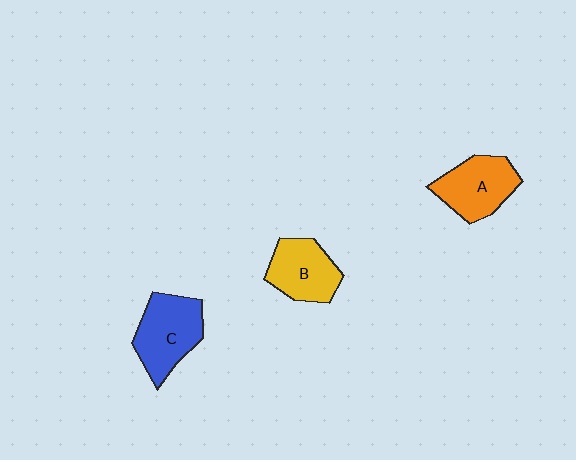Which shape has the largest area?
Shape C (blue).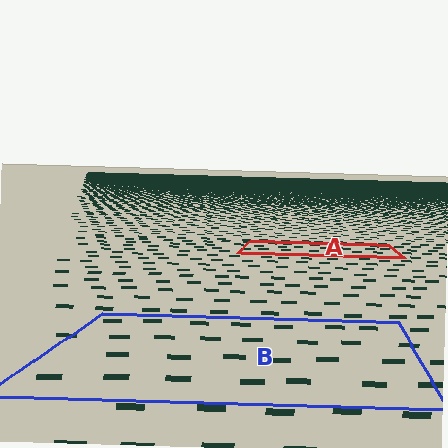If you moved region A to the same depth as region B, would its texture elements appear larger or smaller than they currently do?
They would appear larger. At a closer depth, the same texture elements are projected at a bigger on-screen size.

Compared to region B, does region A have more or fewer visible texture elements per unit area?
Region A has more texture elements per unit area — they are packed more densely because it is farther away.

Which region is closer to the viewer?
Region B is closer. The texture elements there are larger and more spread out.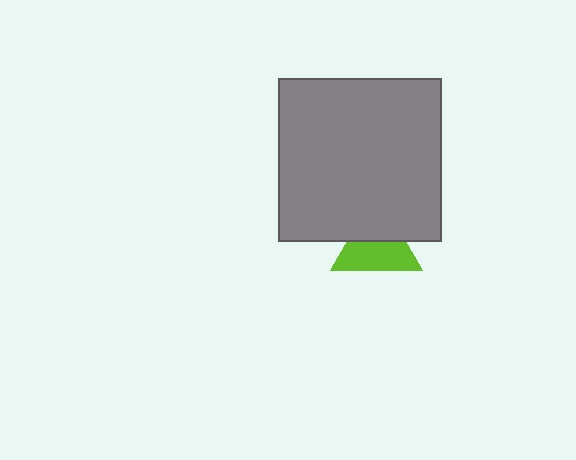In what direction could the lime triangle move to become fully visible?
The lime triangle could move down. That would shift it out from behind the gray square entirely.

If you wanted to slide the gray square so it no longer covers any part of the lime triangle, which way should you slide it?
Slide it up — that is the most direct way to separate the two shapes.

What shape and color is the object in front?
The object in front is a gray square.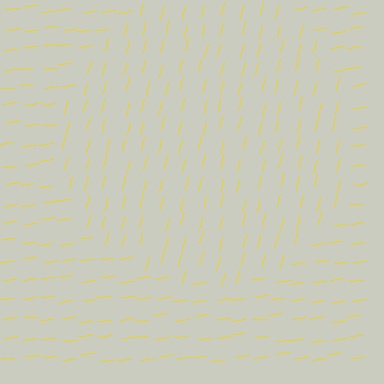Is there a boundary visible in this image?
Yes, there is a texture boundary formed by a change in line orientation.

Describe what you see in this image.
The image is filled with small yellow line segments. A circle region in the image has lines oriented differently from the surrounding lines, creating a visible texture boundary.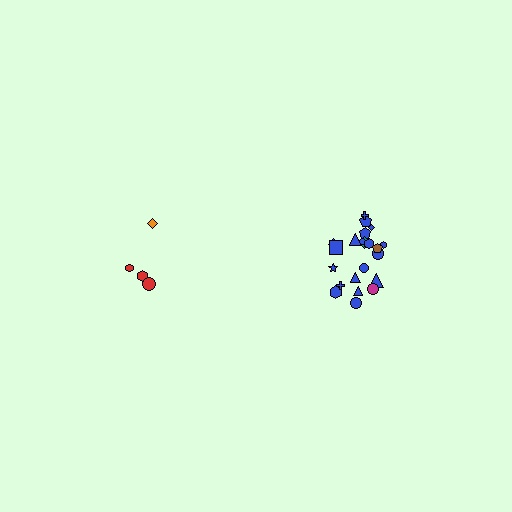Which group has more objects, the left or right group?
The right group.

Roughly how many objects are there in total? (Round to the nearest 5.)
Roughly 25 objects in total.